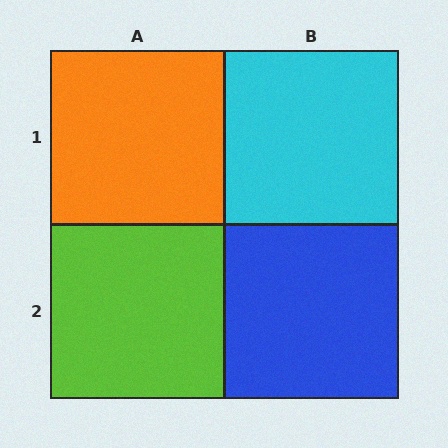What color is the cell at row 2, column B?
Blue.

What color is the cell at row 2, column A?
Lime.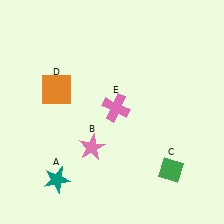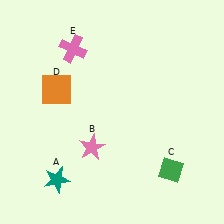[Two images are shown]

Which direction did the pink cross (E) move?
The pink cross (E) moved up.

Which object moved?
The pink cross (E) moved up.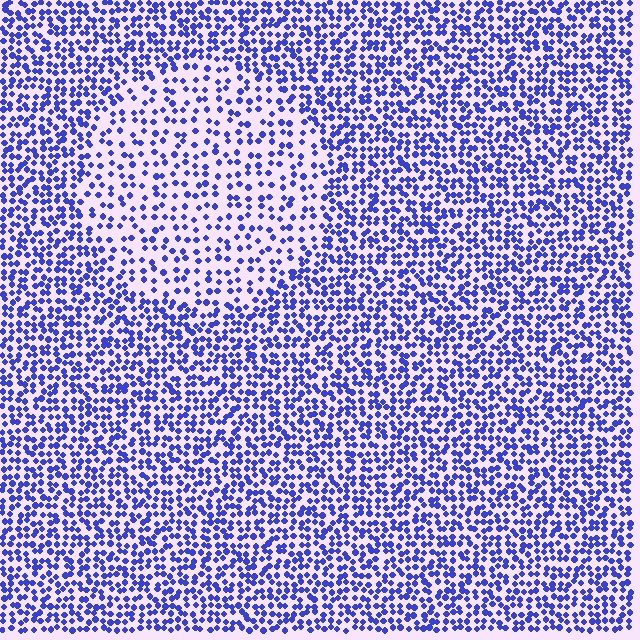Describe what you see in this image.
The image contains small blue elements arranged at two different densities. A circle-shaped region is visible where the elements are less densely packed than the surrounding area.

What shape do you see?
I see a circle.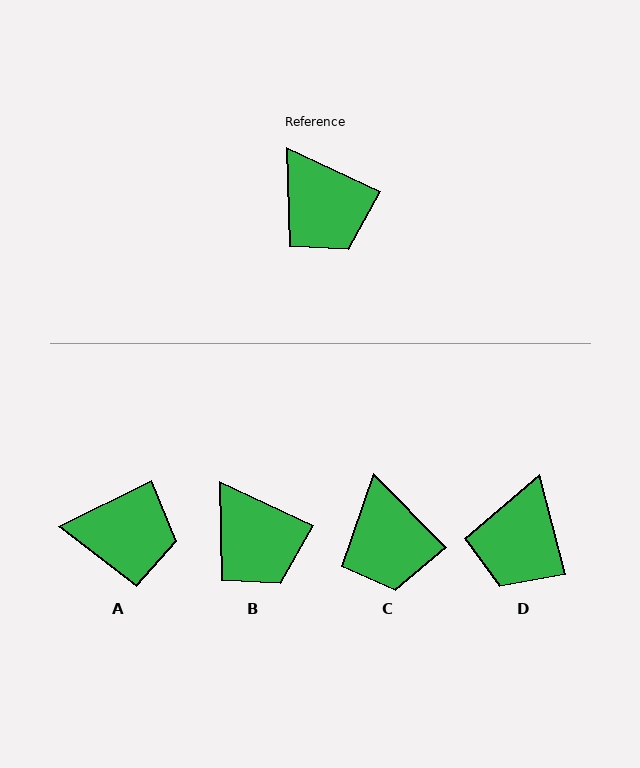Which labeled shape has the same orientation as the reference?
B.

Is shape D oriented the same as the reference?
No, it is off by about 51 degrees.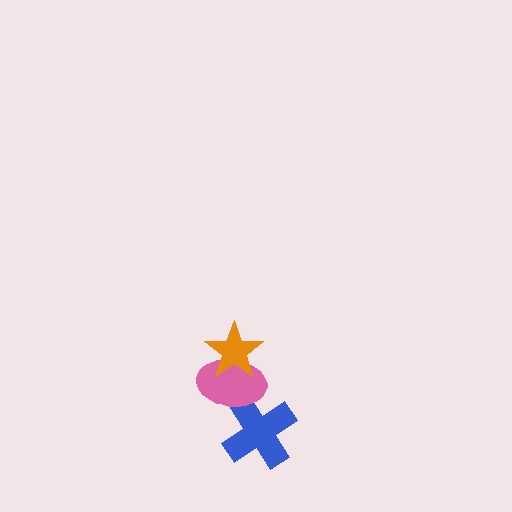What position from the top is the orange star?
The orange star is 1st from the top.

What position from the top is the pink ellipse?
The pink ellipse is 2nd from the top.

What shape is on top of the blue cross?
The pink ellipse is on top of the blue cross.